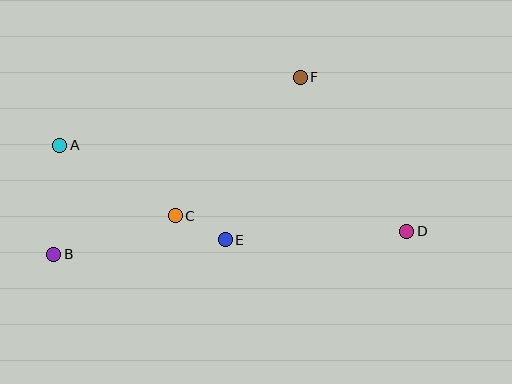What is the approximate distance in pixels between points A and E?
The distance between A and E is approximately 191 pixels.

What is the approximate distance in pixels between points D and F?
The distance between D and F is approximately 187 pixels.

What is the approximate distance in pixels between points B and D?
The distance between B and D is approximately 354 pixels.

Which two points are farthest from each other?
Points A and D are farthest from each other.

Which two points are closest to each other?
Points C and E are closest to each other.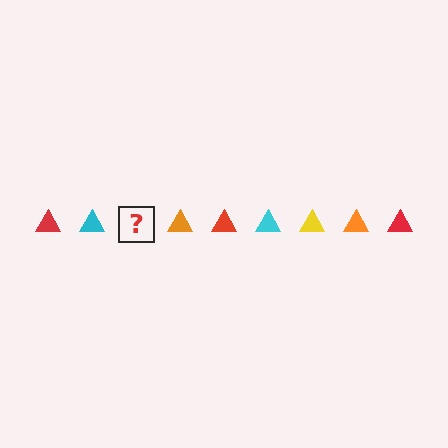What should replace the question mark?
The question mark should be replaced with a yellow triangle.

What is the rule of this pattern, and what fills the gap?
The rule is that the pattern cycles through red, cyan, yellow, orange triangles. The gap should be filled with a yellow triangle.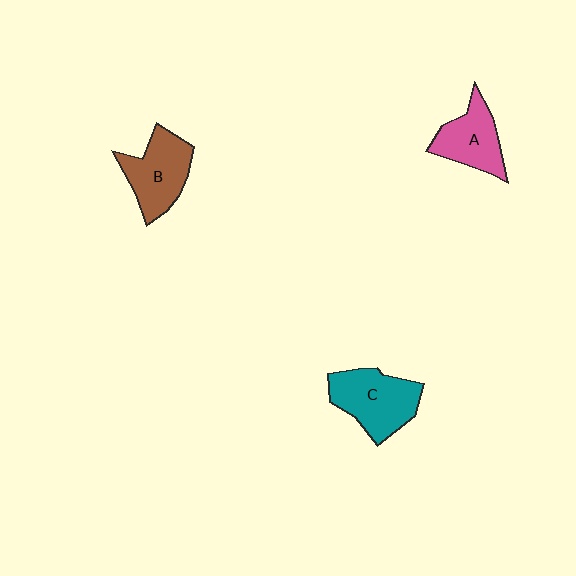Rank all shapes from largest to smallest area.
From largest to smallest: C (teal), B (brown), A (pink).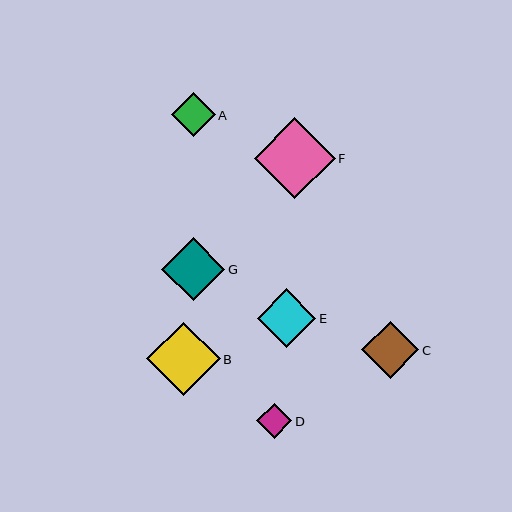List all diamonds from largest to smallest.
From largest to smallest: F, B, G, E, C, A, D.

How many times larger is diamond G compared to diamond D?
Diamond G is approximately 1.8 times the size of diamond D.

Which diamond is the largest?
Diamond F is the largest with a size of approximately 81 pixels.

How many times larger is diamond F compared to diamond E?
Diamond F is approximately 1.4 times the size of diamond E.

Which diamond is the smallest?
Diamond D is the smallest with a size of approximately 35 pixels.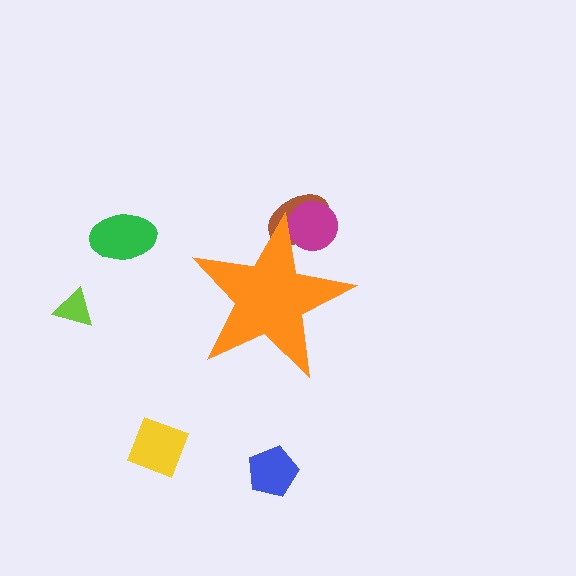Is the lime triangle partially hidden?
No, the lime triangle is fully visible.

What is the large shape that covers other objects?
An orange star.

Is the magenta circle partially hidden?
Yes, the magenta circle is partially hidden behind the orange star.